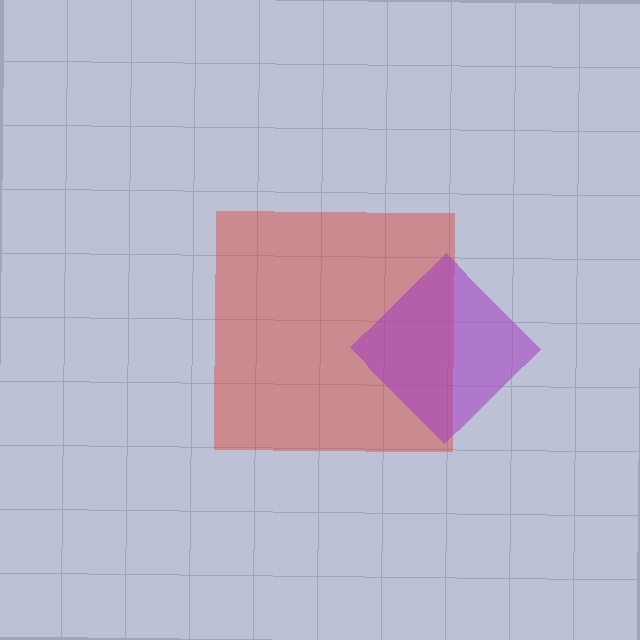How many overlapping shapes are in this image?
There are 2 overlapping shapes in the image.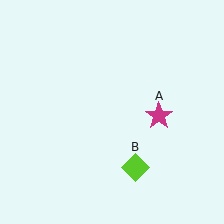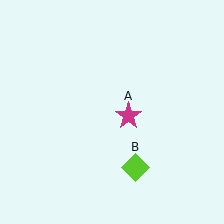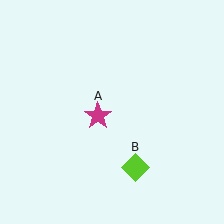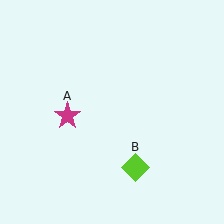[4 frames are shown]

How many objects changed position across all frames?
1 object changed position: magenta star (object A).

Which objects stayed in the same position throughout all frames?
Lime diamond (object B) remained stationary.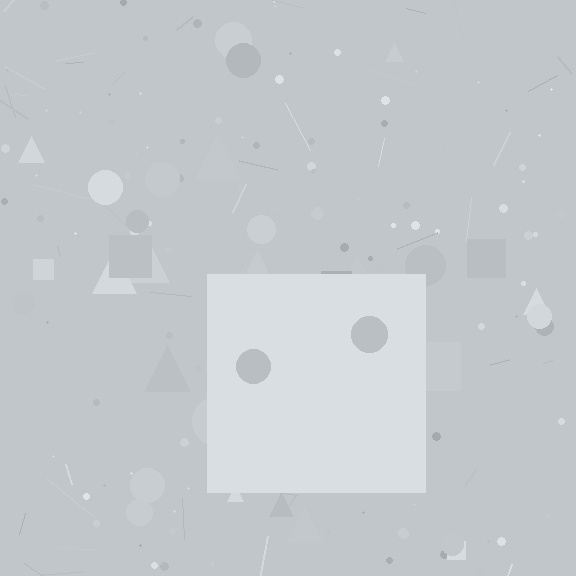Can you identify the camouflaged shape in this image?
The camouflaged shape is a square.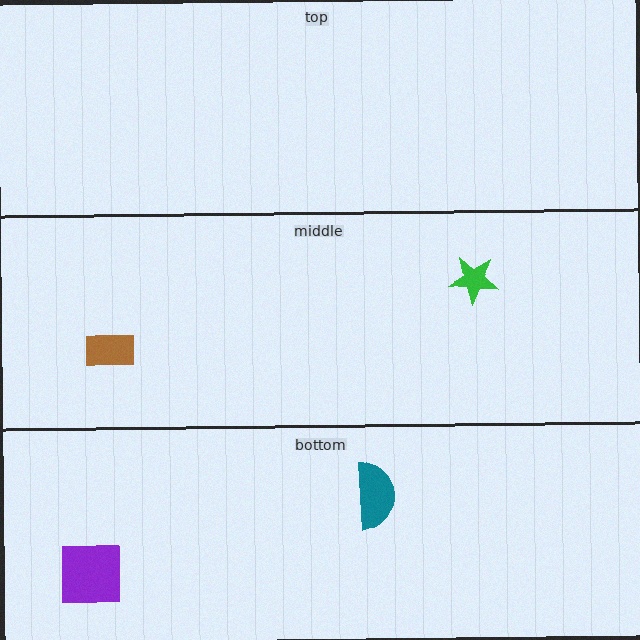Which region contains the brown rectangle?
The middle region.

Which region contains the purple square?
The bottom region.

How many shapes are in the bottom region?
2.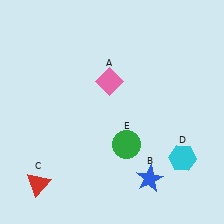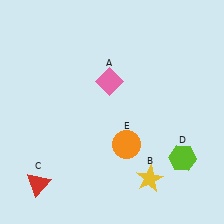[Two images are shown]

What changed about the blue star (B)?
In Image 1, B is blue. In Image 2, it changed to yellow.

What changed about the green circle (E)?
In Image 1, E is green. In Image 2, it changed to orange.